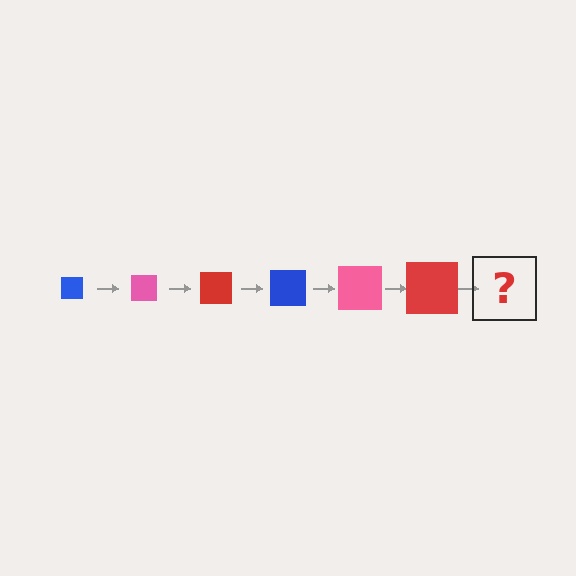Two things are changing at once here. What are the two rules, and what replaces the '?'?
The two rules are that the square grows larger each step and the color cycles through blue, pink, and red. The '?' should be a blue square, larger than the previous one.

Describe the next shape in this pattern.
It should be a blue square, larger than the previous one.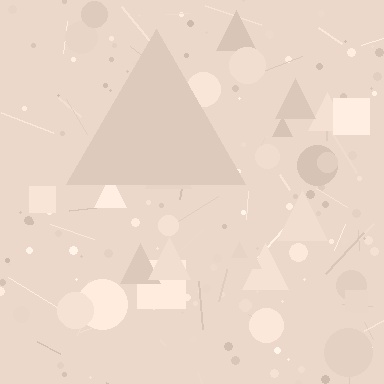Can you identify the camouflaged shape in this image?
The camouflaged shape is a triangle.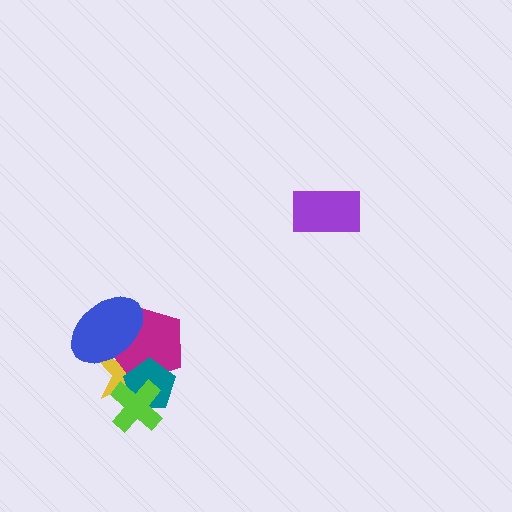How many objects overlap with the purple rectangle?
0 objects overlap with the purple rectangle.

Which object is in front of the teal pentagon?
The lime cross is in front of the teal pentagon.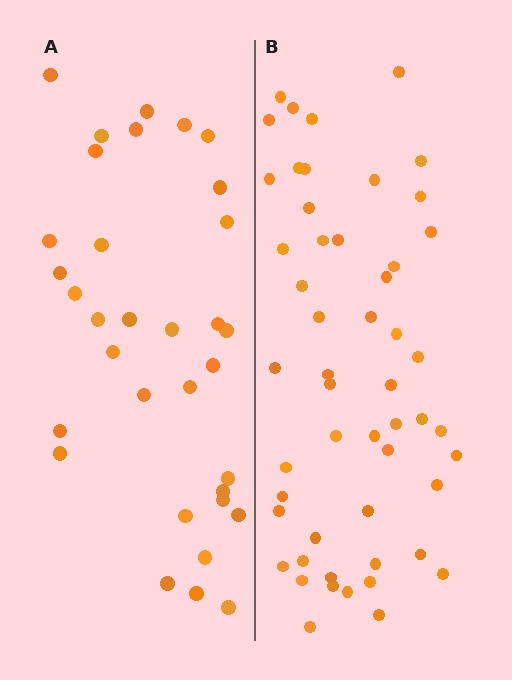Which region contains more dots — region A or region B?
Region B (the right region) has more dots.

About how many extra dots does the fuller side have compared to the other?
Region B has approximately 20 more dots than region A.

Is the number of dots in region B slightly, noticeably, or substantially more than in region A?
Region B has substantially more. The ratio is roughly 1.6 to 1.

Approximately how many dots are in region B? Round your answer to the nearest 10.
About 50 dots. (The exact count is 52, which rounds to 50.)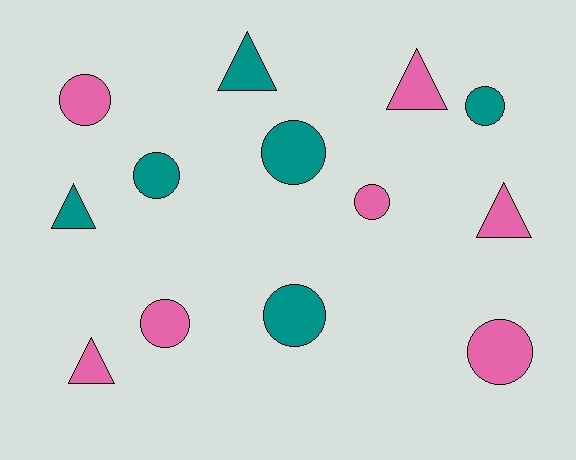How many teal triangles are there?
There are 2 teal triangles.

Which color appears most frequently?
Pink, with 7 objects.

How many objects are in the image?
There are 13 objects.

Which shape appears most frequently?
Circle, with 8 objects.